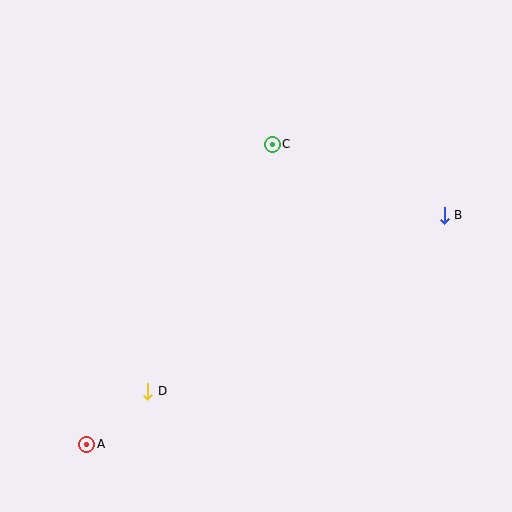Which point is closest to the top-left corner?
Point C is closest to the top-left corner.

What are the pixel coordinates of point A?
Point A is at (87, 444).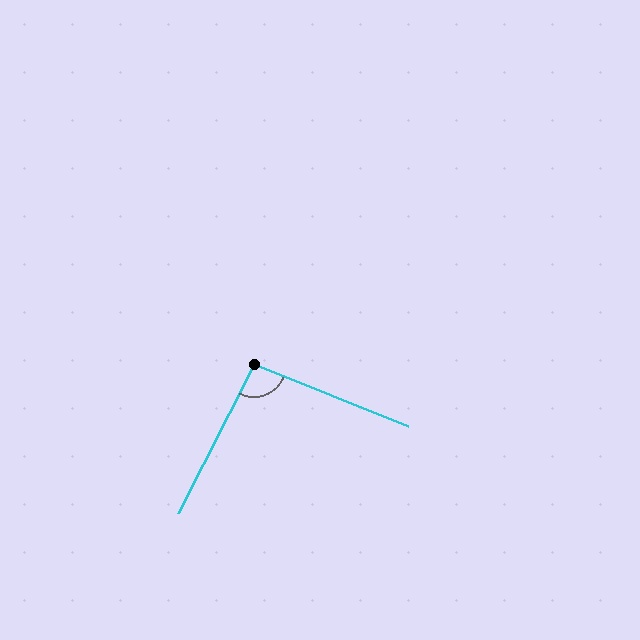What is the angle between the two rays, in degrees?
Approximately 95 degrees.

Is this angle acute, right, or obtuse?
It is obtuse.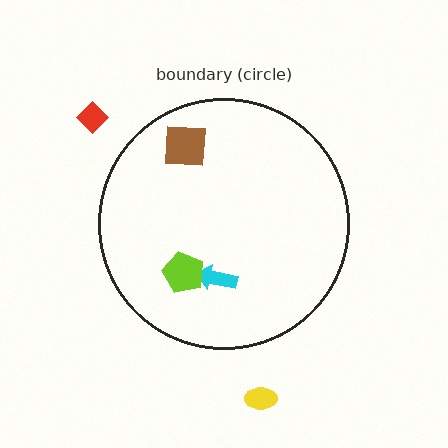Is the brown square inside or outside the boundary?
Inside.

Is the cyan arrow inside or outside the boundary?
Inside.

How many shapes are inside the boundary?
3 inside, 2 outside.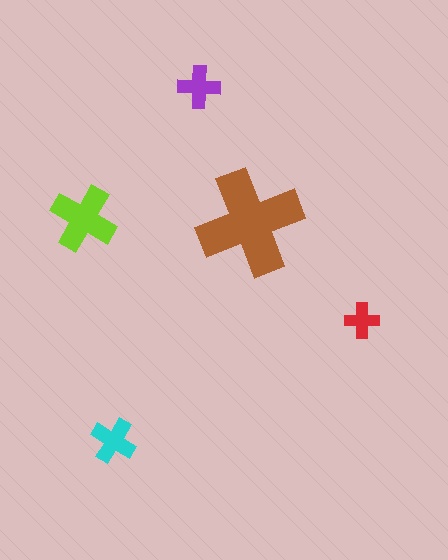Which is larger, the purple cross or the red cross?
The purple one.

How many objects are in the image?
There are 5 objects in the image.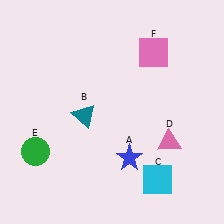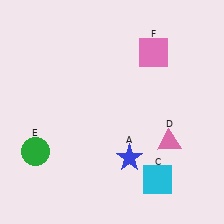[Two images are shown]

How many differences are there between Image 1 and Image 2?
There is 1 difference between the two images.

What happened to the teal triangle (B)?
The teal triangle (B) was removed in Image 2. It was in the bottom-left area of Image 1.